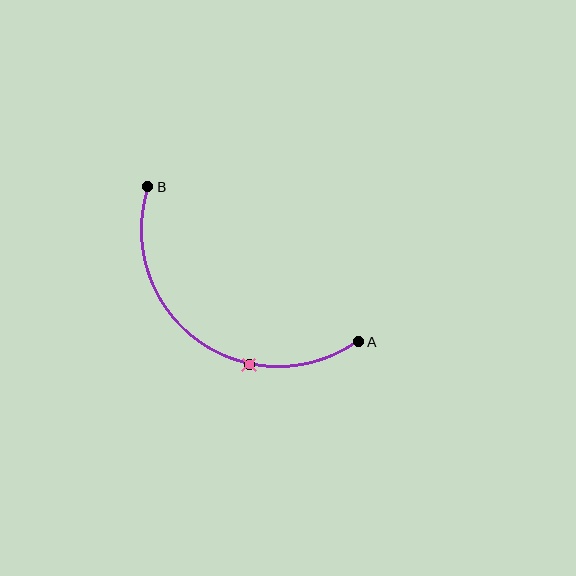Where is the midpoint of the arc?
The arc midpoint is the point on the curve farthest from the straight line joining A and B. It sits below and to the left of that line.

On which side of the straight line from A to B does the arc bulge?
The arc bulges below and to the left of the straight line connecting A and B.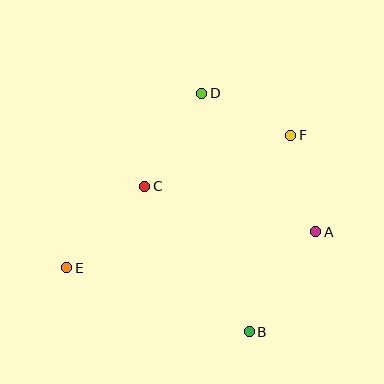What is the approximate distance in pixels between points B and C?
The distance between B and C is approximately 179 pixels.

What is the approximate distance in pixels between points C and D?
The distance between C and D is approximately 109 pixels.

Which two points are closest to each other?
Points D and F are closest to each other.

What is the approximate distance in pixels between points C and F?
The distance between C and F is approximately 155 pixels.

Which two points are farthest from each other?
Points E and F are farthest from each other.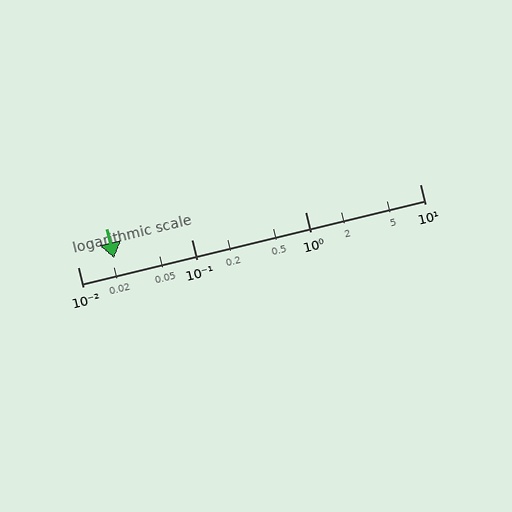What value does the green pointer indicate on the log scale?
The pointer indicates approximately 0.021.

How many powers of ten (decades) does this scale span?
The scale spans 3 decades, from 0.01 to 10.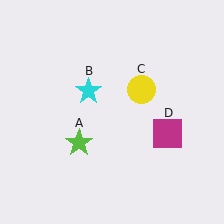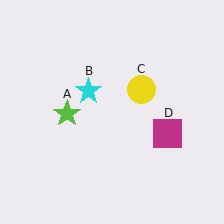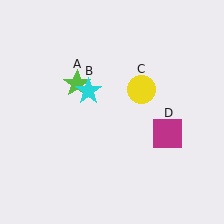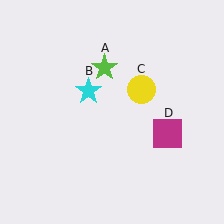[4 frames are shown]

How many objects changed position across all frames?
1 object changed position: lime star (object A).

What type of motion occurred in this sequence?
The lime star (object A) rotated clockwise around the center of the scene.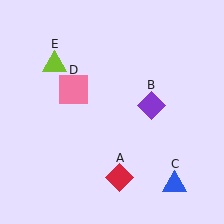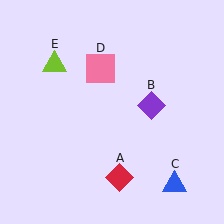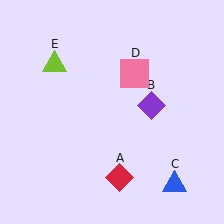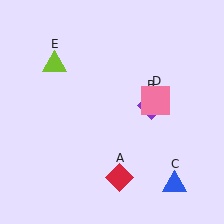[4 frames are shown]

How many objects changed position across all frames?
1 object changed position: pink square (object D).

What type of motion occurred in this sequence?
The pink square (object D) rotated clockwise around the center of the scene.